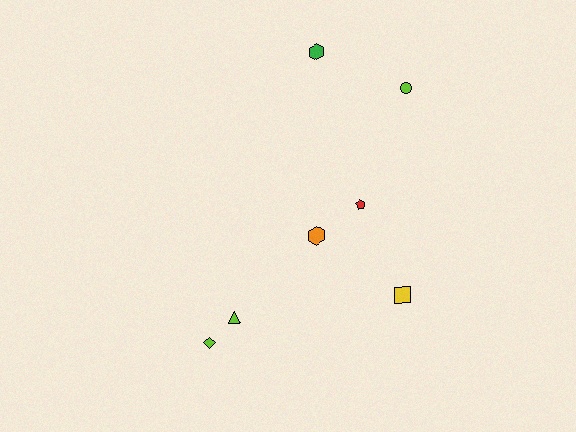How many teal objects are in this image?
There are no teal objects.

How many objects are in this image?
There are 7 objects.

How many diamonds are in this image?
There is 1 diamond.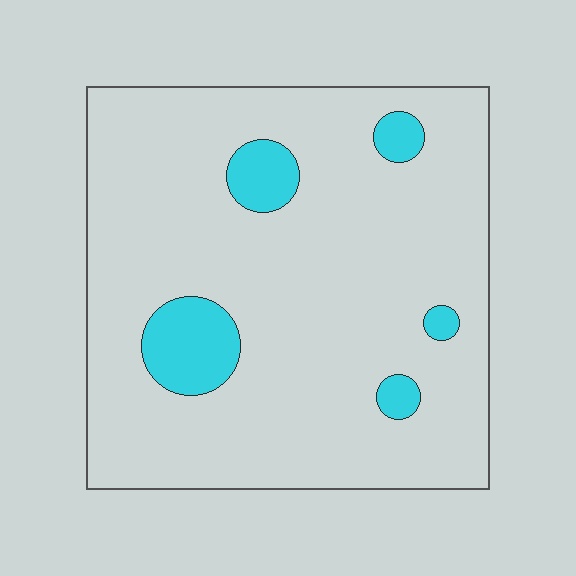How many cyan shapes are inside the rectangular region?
5.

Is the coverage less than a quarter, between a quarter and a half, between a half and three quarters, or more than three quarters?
Less than a quarter.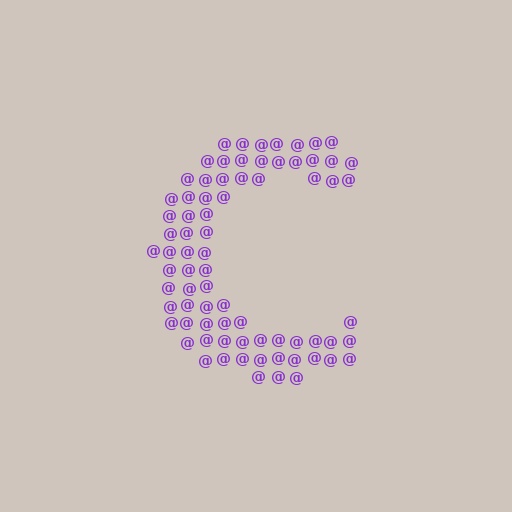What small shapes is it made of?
It is made of small at signs.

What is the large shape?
The large shape is the letter C.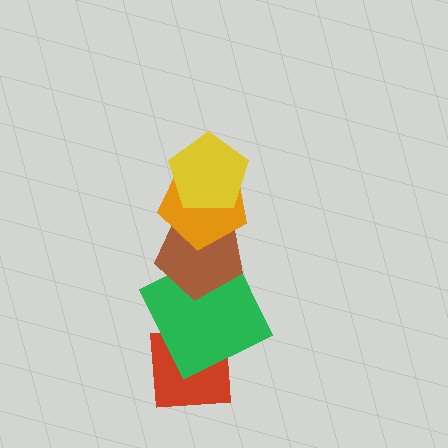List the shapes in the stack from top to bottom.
From top to bottom: the yellow pentagon, the orange pentagon, the brown pentagon, the green square, the red square.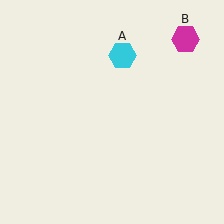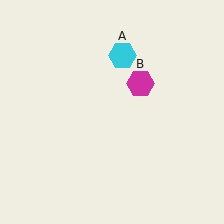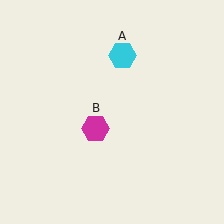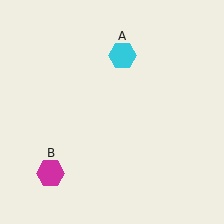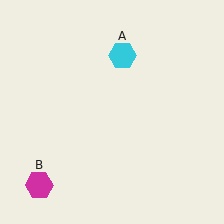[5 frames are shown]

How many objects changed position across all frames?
1 object changed position: magenta hexagon (object B).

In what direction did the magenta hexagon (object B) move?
The magenta hexagon (object B) moved down and to the left.